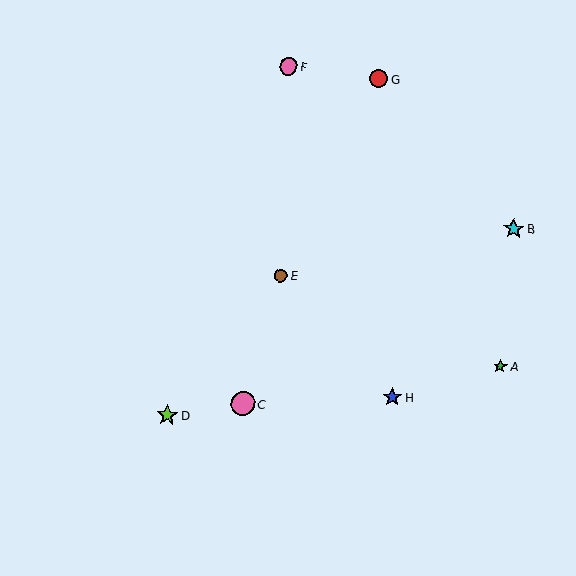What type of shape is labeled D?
Shape D is a lime star.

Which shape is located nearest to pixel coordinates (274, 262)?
The brown circle (labeled E) at (281, 276) is nearest to that location.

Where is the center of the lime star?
The center of the lime star is at (167, 415).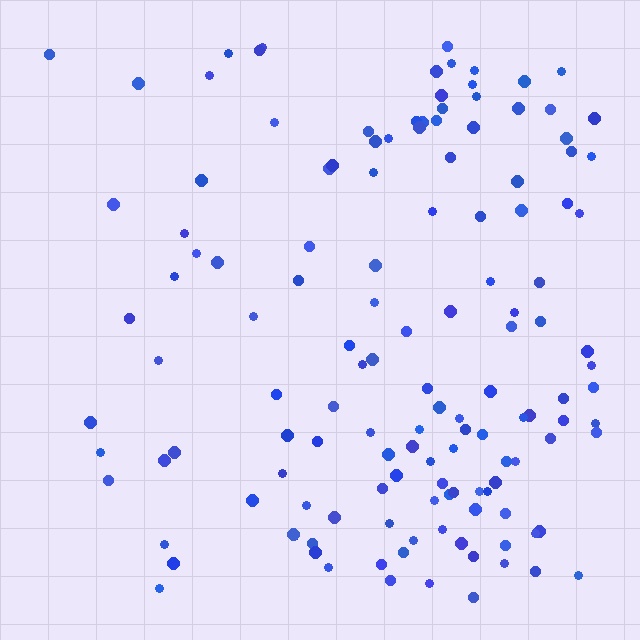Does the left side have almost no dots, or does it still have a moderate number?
Still a moderate number, just noticeably fewer than the right.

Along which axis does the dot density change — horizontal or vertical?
Horizontal.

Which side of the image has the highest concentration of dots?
The right.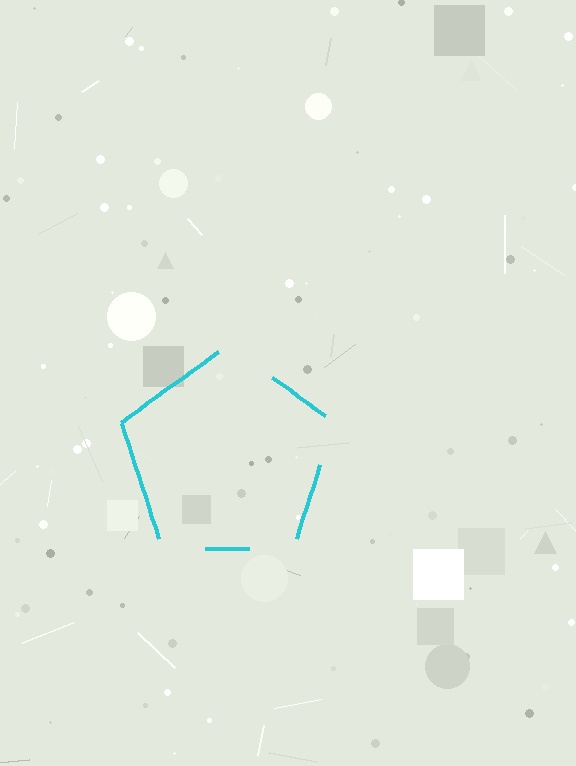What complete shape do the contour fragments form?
The contour fragments form a pentagon.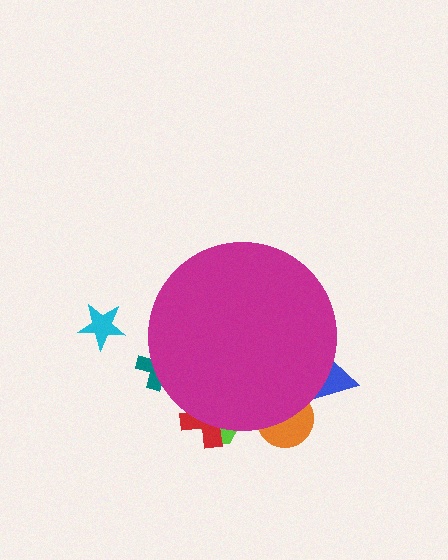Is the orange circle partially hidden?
Yes, the orange circle is partially hidden behind the magenta circle.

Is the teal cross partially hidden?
Yes, the teal cross is partially hidden behind the magenta circle.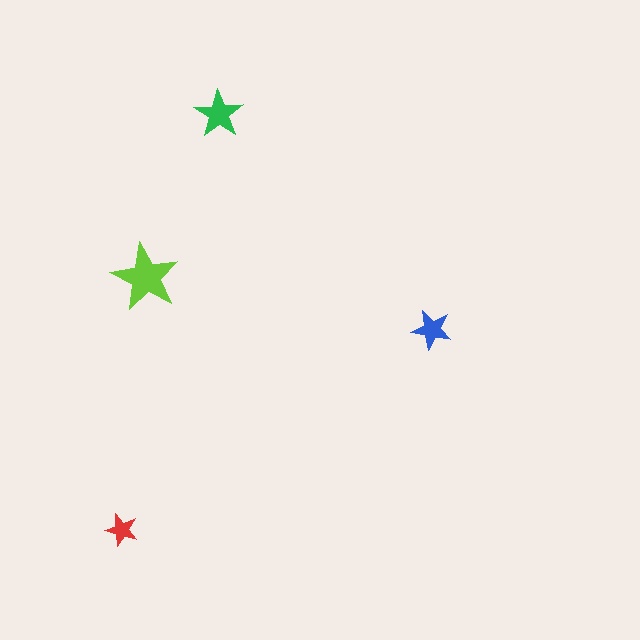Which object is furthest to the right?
The blue star is rightmost.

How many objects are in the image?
There are 4 objects in the image.